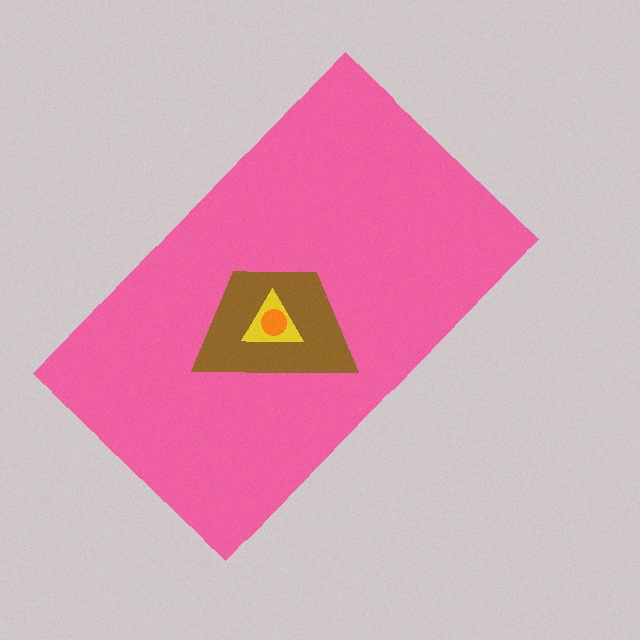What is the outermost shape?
The pink rectangle.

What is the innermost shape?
The orange circle.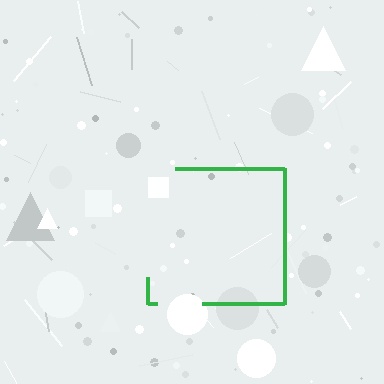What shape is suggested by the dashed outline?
The dashed outline suggests a square.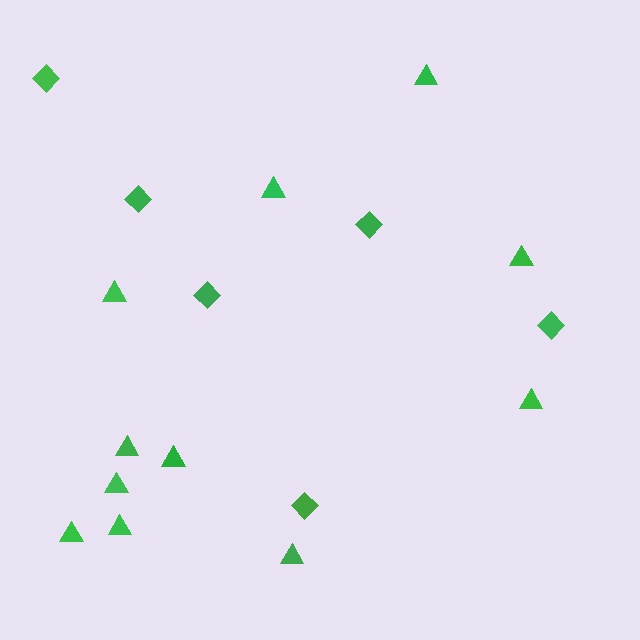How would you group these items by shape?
There are 2 groups: one group of triangles (11) and one group of diamonds (6).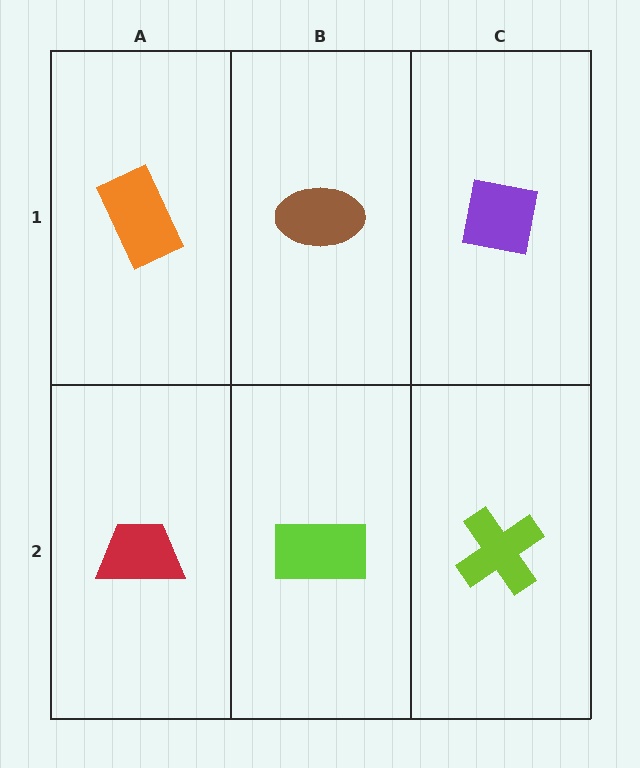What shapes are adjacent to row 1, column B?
A lime rectangle (row 2, column B), an orange rectangle (row 1, column A), a purple square (row 1, column C).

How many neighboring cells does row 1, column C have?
2.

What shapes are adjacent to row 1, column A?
A red trapezoid (row 2, column A), a brown ellipse (row 1, column B).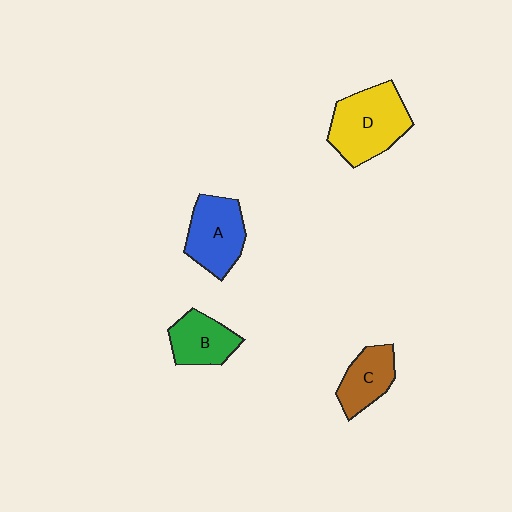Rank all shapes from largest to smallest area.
From largest to smallest: D (yellow), A (blue), B (green), C (brown).